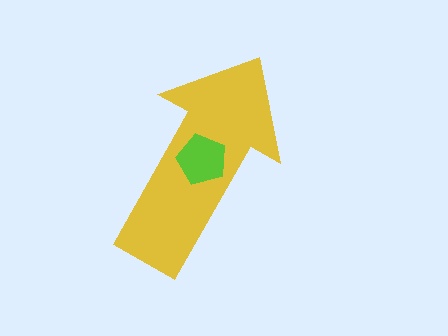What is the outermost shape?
The yellow arrow.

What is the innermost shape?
The lime pentagon.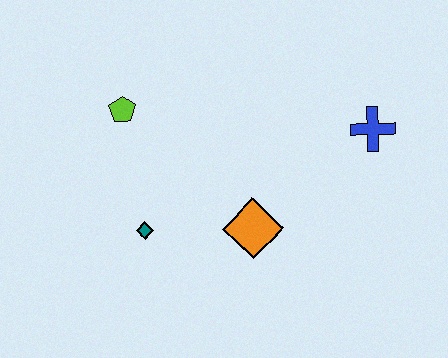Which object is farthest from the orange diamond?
The lime pentagon is farthest from the orange diamond.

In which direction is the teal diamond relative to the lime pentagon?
The teal diamond is below the lime pentagon.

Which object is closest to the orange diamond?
The teal diamond is closest to the orange diamond.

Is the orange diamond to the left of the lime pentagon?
No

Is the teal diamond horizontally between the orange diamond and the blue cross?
No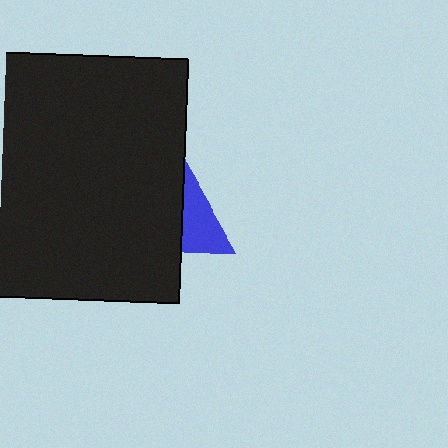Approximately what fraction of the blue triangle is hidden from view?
Roughly 69% of the blue triangle is hidden behind the black square.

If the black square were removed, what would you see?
You would see the complete blue triangle.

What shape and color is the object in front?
The object in front is a black square.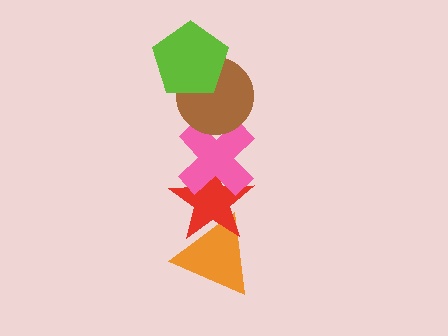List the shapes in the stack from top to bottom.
From top to bottom: the lime pentagon, the brown circle, the pink cross, the red star, the orange triangle.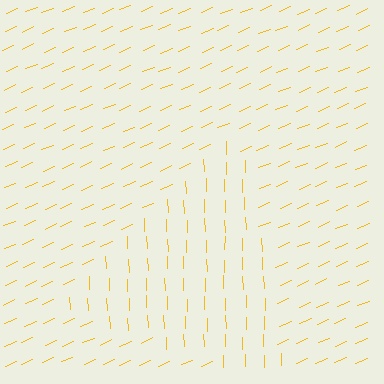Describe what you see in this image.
The image is filled with small yellow line segments. A triangle region in the image has lines oriented differently from the surrounding lines, creating a visible texture boundary.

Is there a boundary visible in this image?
Yes, there is a texture boundary formed by a change in line orientation.